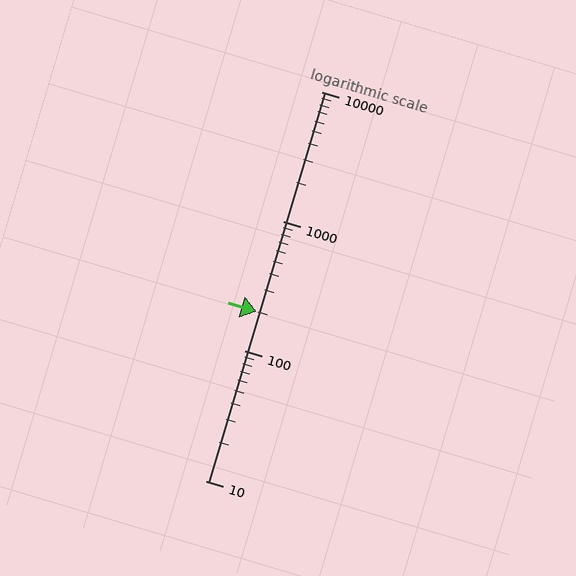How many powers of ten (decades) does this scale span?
The scale spans 3 decades, from 10 to 10000.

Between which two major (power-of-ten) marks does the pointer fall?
The pointer is between 100 and 1000.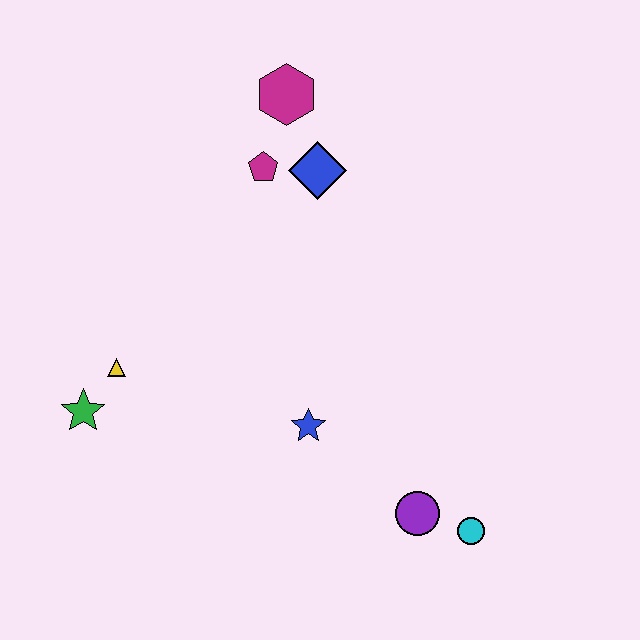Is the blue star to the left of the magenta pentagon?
No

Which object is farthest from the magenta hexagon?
The cyan circle is farthest from the magenta hexagon.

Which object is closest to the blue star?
The purple circle is closest to the blue star.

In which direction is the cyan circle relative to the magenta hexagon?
The cyan circle is below the magenta hexagon.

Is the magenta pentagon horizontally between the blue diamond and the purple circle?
No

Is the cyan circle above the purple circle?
No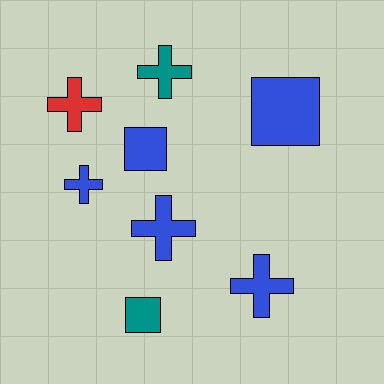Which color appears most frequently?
Blue, with 5 objects.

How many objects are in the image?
There are 8 objects.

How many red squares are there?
There are no red squares.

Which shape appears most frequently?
Cross, with 5 objects.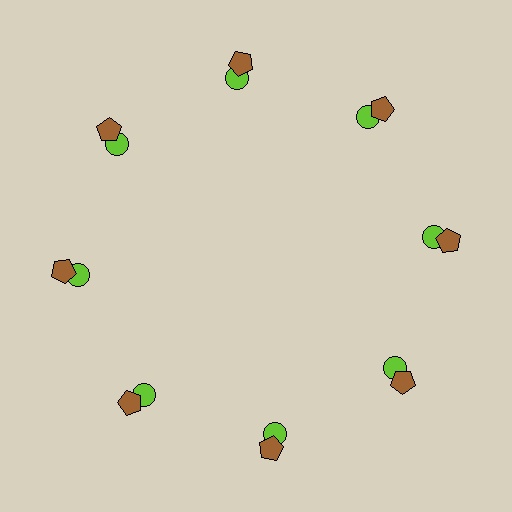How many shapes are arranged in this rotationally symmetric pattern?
There are 16 shapes, arranged in 8 groups of 2.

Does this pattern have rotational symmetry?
Yes, this pattern has 8-fold rotational symmetry. It looks the same after rotating 45 degrees around the center.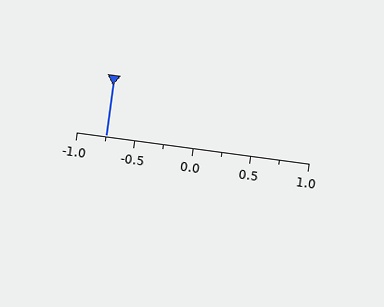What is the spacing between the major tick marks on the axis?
The major ticks are spaced 0.5 apart.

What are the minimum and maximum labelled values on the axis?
The axis runs from -1.0 to 1.0.